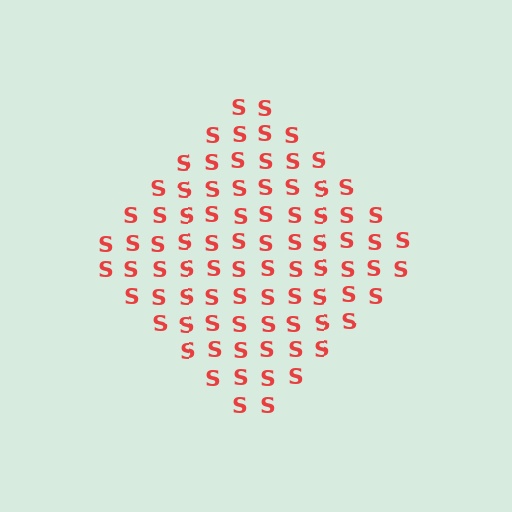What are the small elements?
The small elements are letter S's.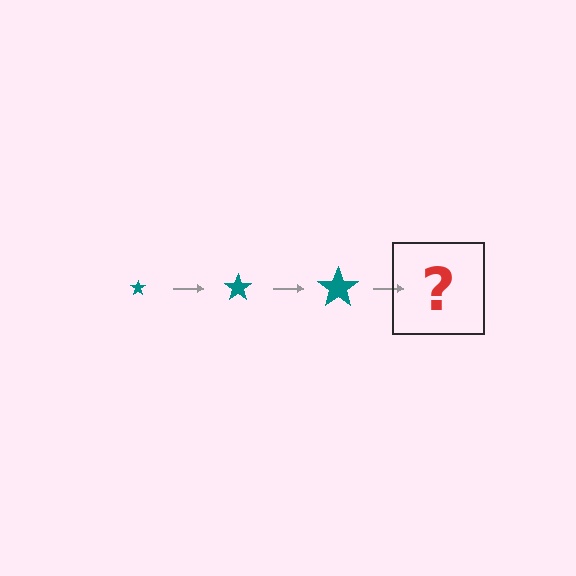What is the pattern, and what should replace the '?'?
The pattern is that the star gets progressively larger each step. The '?' should be a teal star, larger than the previous one.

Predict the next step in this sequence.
The next step is a teal star, larger than the previous one.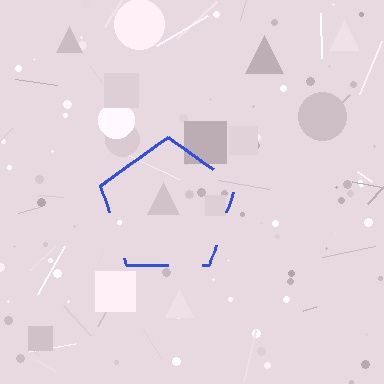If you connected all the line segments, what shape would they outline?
They would outline a pentagon.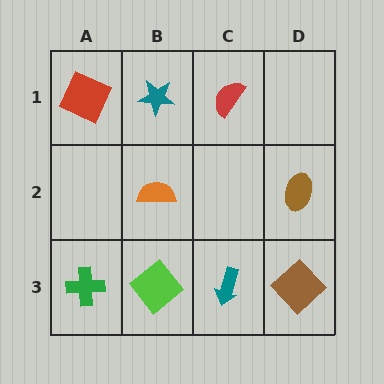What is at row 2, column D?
A brown ellipse.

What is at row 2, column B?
An orange semicircle.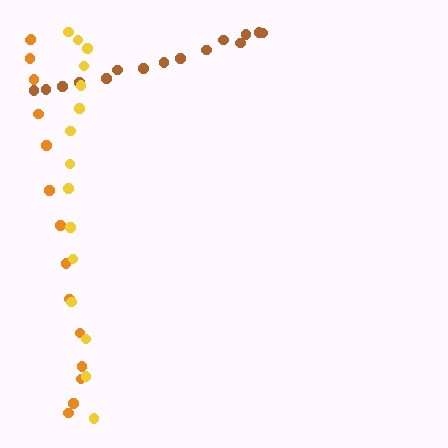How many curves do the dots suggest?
There are 3 distinct paths.